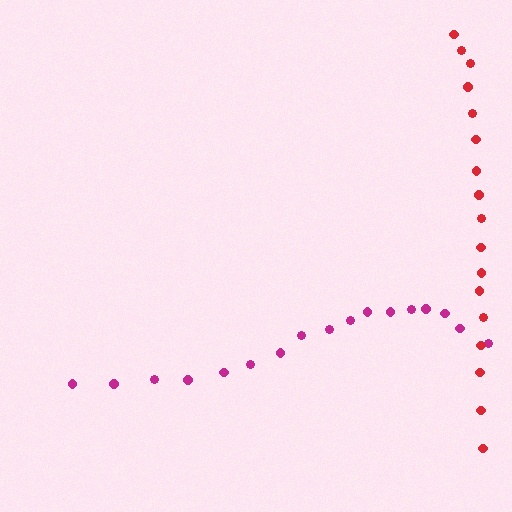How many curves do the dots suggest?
There are 2 distinct paths.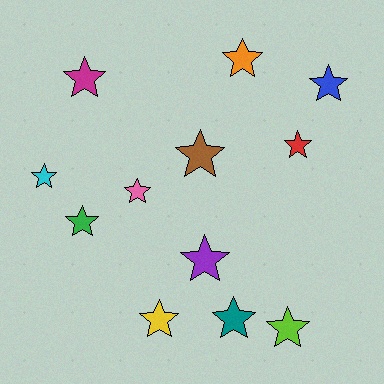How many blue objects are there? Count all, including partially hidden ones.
There is 1 blue object.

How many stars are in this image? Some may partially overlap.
There are 12 stars.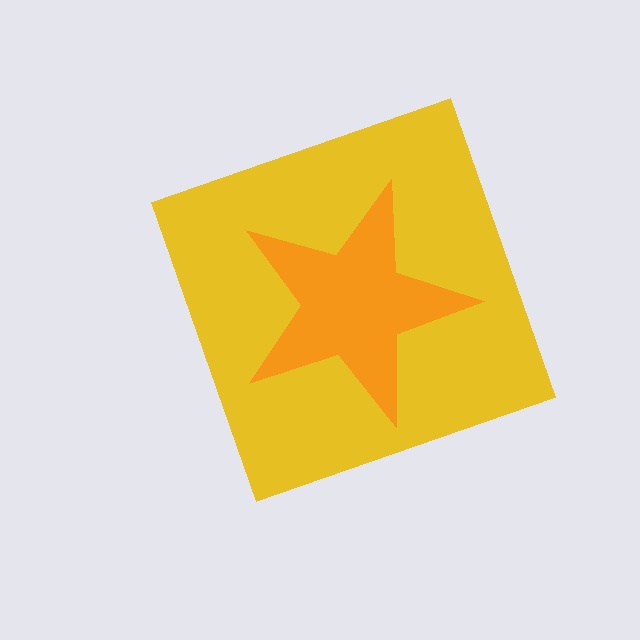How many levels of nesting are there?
2.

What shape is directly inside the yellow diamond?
The orange star.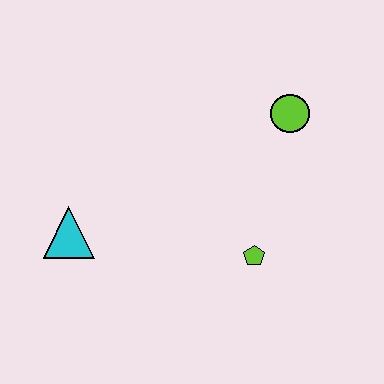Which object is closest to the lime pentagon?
The lime circle is closest to the lime pentagon.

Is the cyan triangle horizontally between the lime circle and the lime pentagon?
No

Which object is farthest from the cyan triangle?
The lime circle is farthest from the cyan triangle.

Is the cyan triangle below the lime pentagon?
No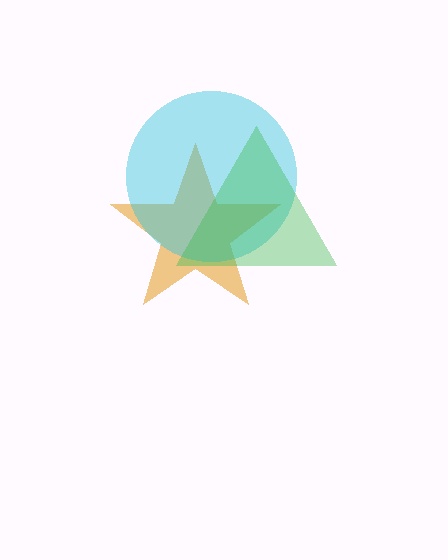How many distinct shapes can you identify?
There are 3 distinct shapes: an orange star, a cyan circle, a green triangle.